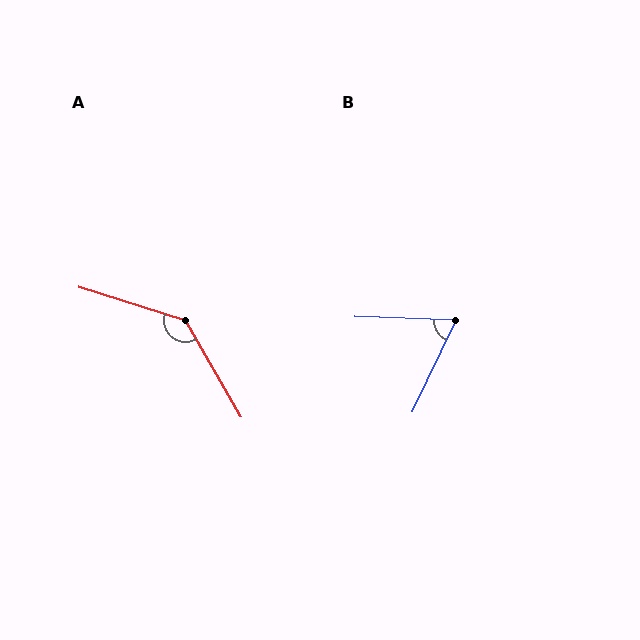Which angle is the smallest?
B, at approximately 66 degrees.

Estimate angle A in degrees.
Approximately 137 degrees.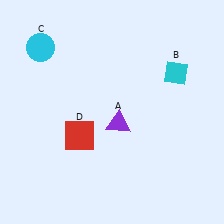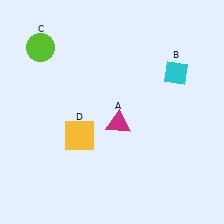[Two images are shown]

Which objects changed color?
A changed from purple to magenta. C changed from cyan to lime. D changed from red to yellow.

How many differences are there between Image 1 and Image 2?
There are 3 differences between the two images.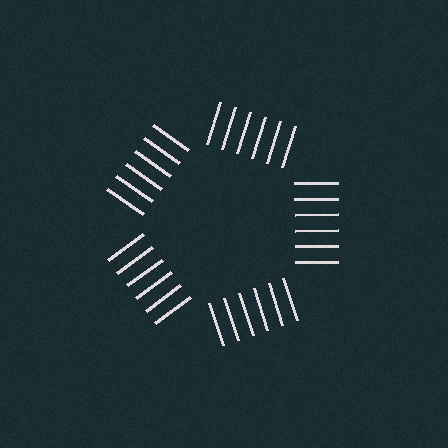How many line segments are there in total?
30 — 6 along each of the 5 edges.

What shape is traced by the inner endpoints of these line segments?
An illusory pentagon — the line segments terminate on its edges but no continuous stroke is drawn.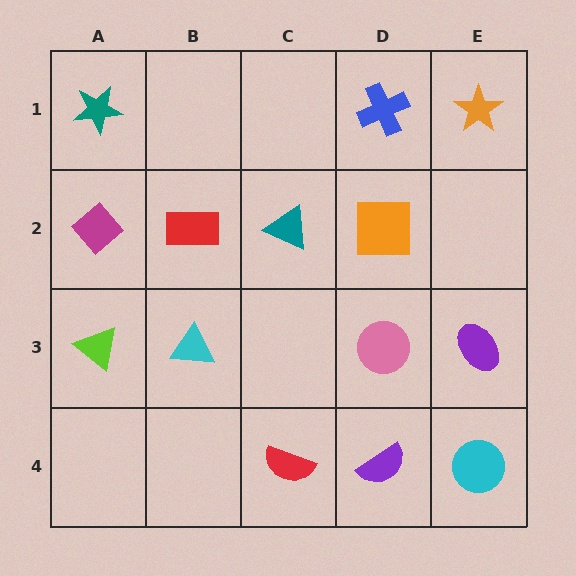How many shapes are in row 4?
3 shapes.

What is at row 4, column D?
A purple semicircle.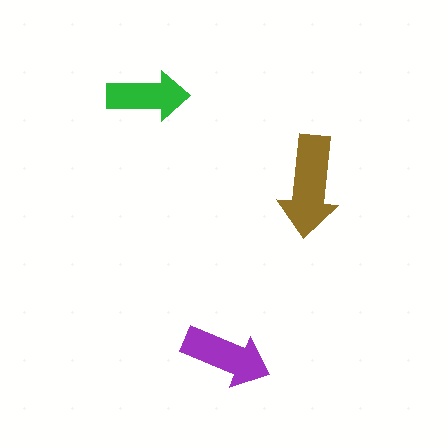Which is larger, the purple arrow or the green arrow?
The purple one.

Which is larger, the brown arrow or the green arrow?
The brown one.